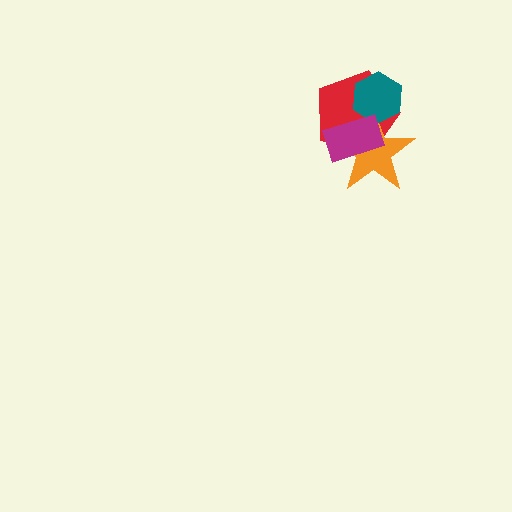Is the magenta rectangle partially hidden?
No, no other shape covers it.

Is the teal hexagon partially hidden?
Yes, it is partially covered by another shape.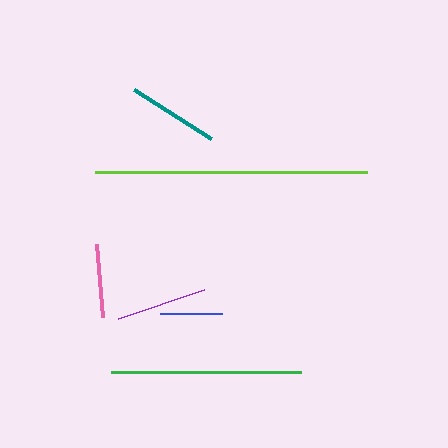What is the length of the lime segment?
The lime segment is approximately 272 pixels long.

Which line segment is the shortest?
The blue line is the shortest at approximately 62 pixels.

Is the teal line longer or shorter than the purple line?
The teal line is longer than the purple line.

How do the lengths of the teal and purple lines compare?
The teal and purple lines are approximately the same length.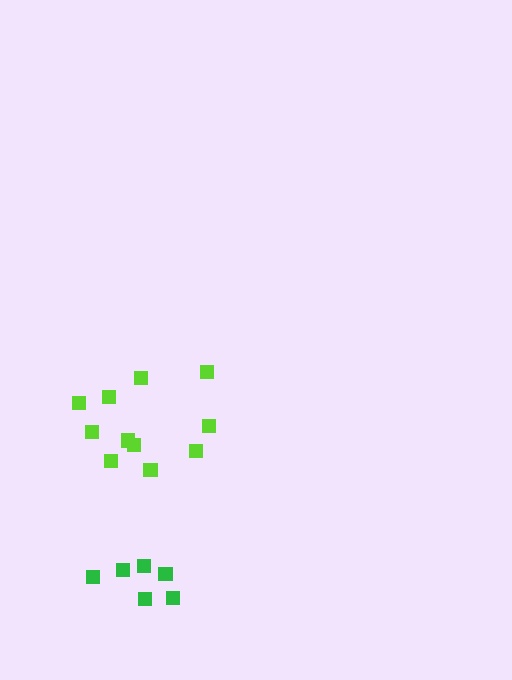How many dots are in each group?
Group 1: 11 dots, Group 2: 6 dots (17 total).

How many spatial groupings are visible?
There are 2 spatial groupings.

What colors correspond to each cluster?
The clusters are colored: lime, green.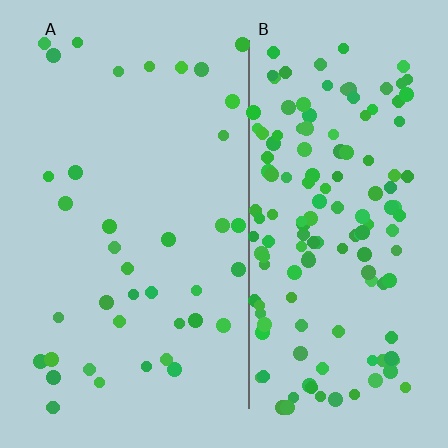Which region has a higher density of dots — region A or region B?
B (the right).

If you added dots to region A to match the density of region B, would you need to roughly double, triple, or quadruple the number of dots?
Approximately quadruple.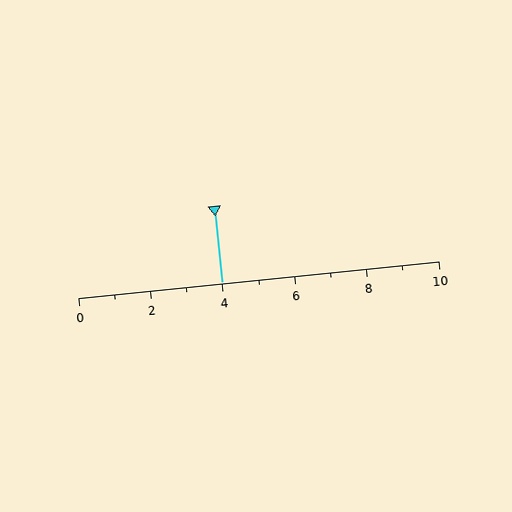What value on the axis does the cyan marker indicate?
The marker indicates approximately 4.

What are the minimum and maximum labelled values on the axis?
The axis runs from 0 to 10.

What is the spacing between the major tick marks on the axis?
The major ticks are spaced 2 apart.